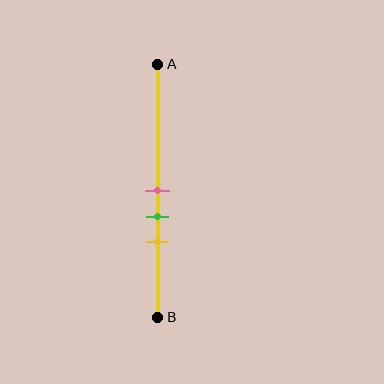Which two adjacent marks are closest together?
The pink and green marks are the closest adjacent pair.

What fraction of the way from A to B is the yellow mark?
The yellow mark is approximately 70% (0.7) of the way from A to B.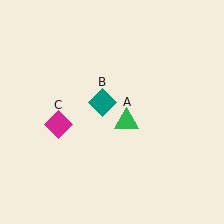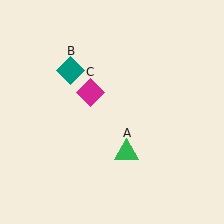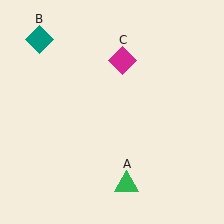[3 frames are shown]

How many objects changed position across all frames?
3 objects changed position: green triangle (object A), teal diamond (object B), magenta diamond (object C).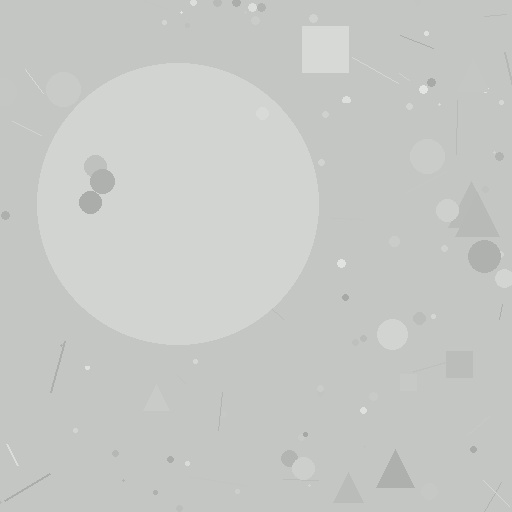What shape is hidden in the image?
A circle is hidden in the image.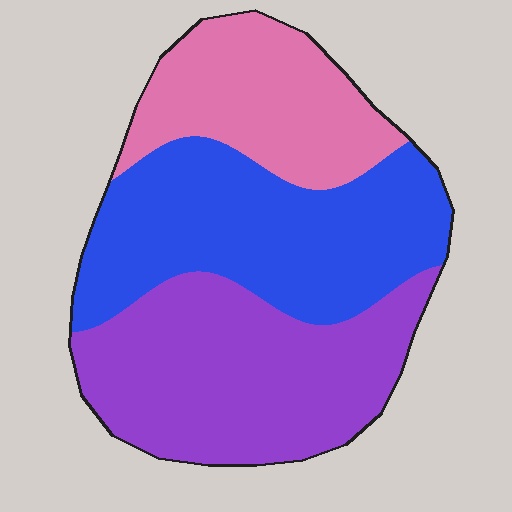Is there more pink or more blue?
Blue.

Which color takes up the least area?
Pink, at roughly 25%.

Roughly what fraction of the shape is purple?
Purple covers 38% of the shape.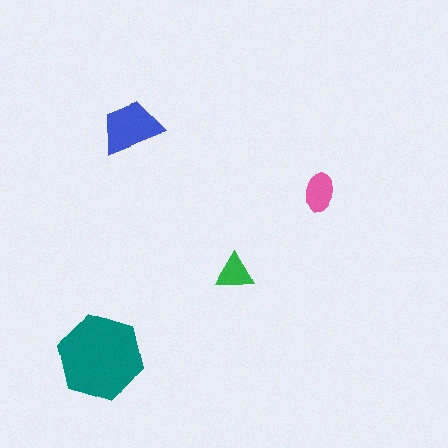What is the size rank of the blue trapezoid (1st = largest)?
2nd.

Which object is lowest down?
The teal hexagon is bottommost.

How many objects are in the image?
There are 4 objects in the image.